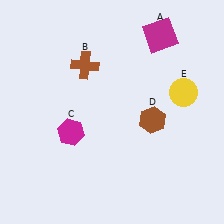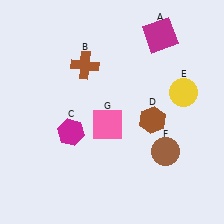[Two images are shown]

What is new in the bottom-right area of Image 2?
A brown circle (F) was added in the bottom-right area of Image 2.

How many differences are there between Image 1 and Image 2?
There are 2 differences between the two images.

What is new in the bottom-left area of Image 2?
A pink square (G) was added in the bottom-left area of Image 2.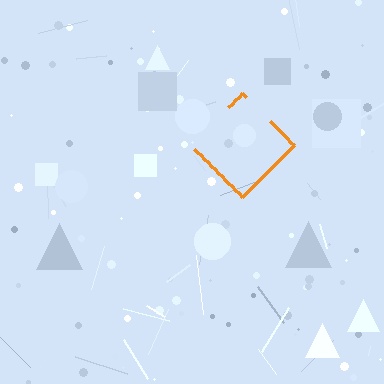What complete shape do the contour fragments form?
The contour fragments form a diamond.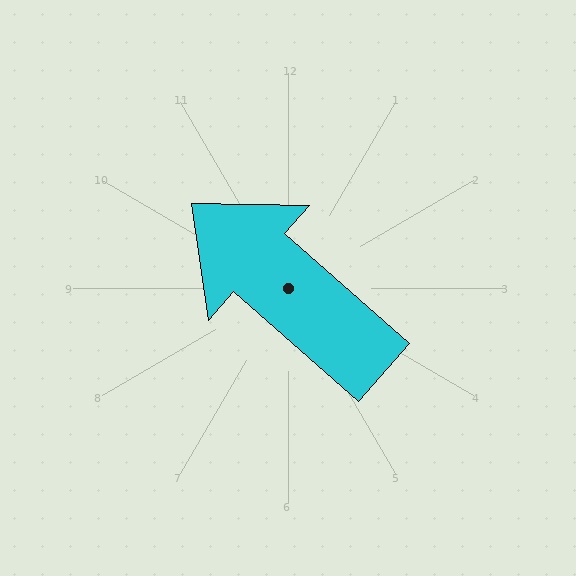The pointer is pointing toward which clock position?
Roughly 10 o'clock.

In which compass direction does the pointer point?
Northwest.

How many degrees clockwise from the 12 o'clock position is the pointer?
Approximately 311 degrees.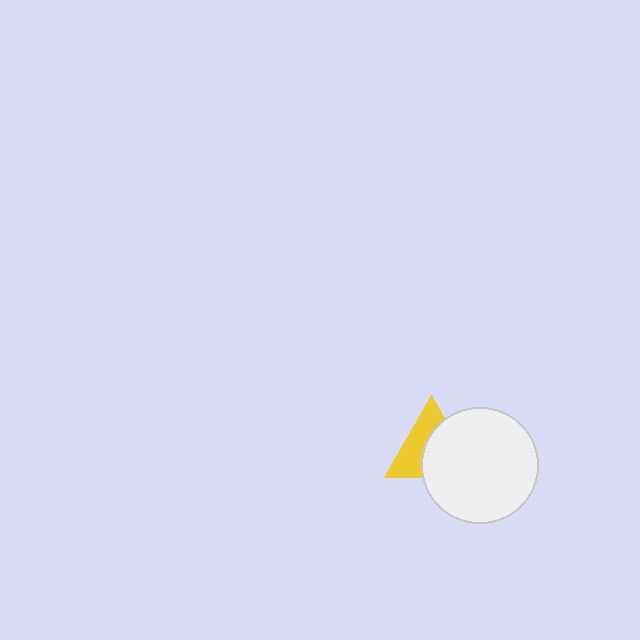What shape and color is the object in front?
The object in front is a white circle.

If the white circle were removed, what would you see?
You would see the complete yellow triangle.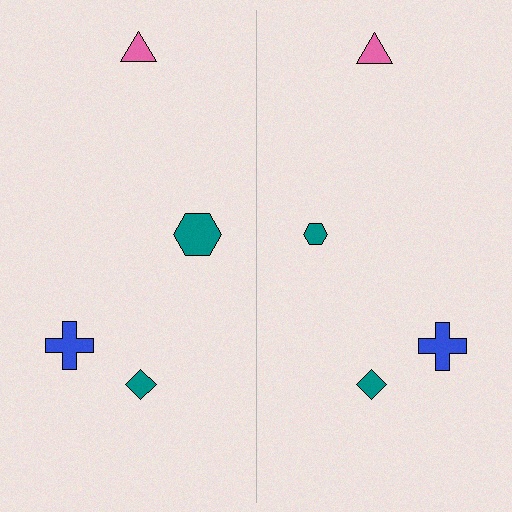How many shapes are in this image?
There are 8 shapes in this image.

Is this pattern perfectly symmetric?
No, the pattern is not perfectly symmetric. The teal hexagon on the right side has a different size than its mirror counterpart.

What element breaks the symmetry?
The teal hexagon on the right side has a different size than its mirror counterpart.